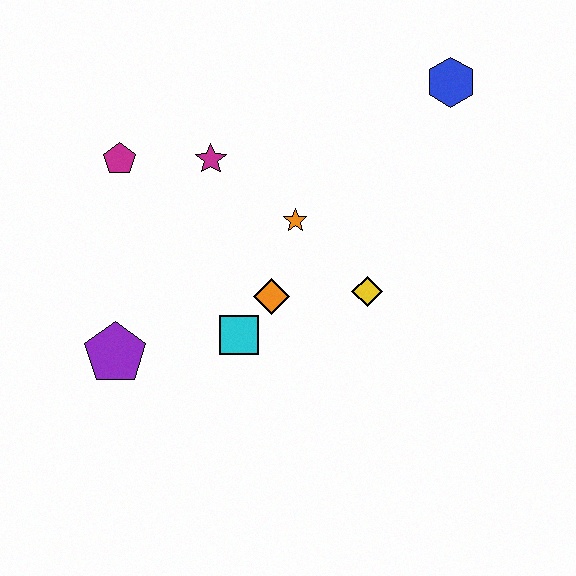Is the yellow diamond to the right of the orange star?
Yes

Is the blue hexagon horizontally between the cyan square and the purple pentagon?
No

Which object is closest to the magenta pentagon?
The magenta star is closest to the magenta pentagon.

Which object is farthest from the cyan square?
The blue hexagon is farthest from the cyan square.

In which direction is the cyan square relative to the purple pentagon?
The cyan square is to the right of the purple pentagon.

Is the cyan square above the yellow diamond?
No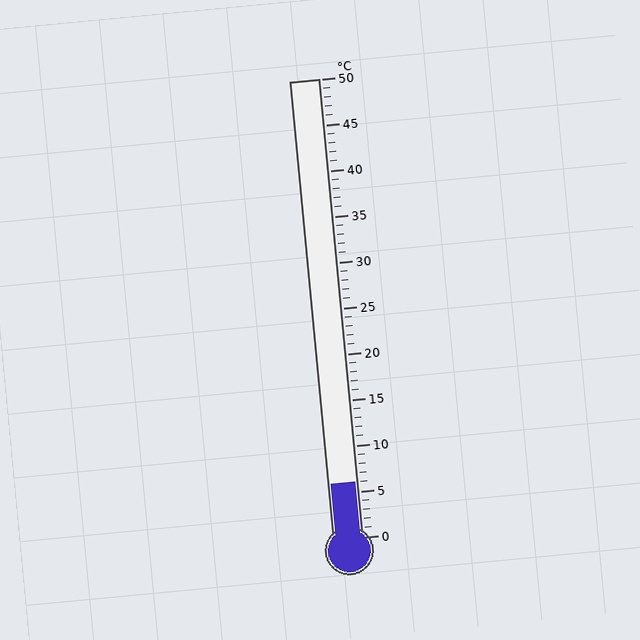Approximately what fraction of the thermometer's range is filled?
The thermometer is filled to approximately 10% of its range.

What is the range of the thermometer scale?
The thermometer scale ranges from 0°C to 50°C.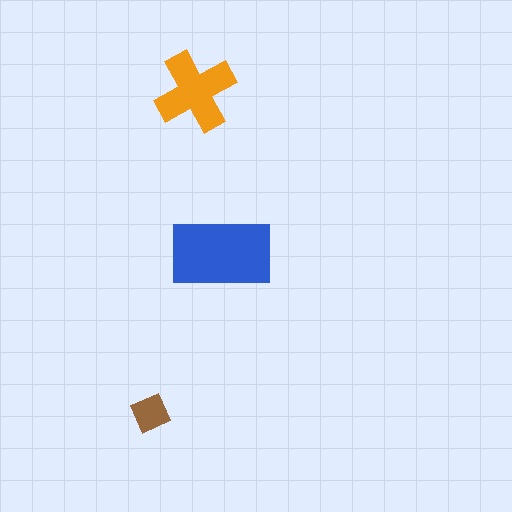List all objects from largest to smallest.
The blue rectangle, the orange cross, the brown square.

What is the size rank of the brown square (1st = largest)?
3rd.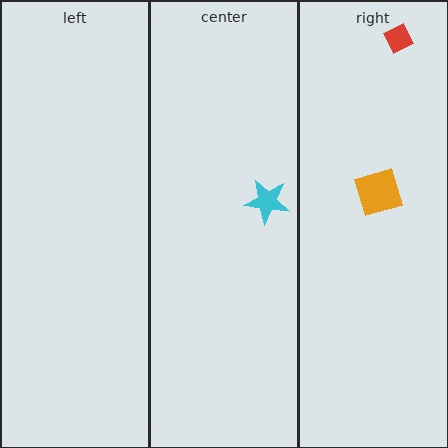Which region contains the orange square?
The right region.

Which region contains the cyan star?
The center region.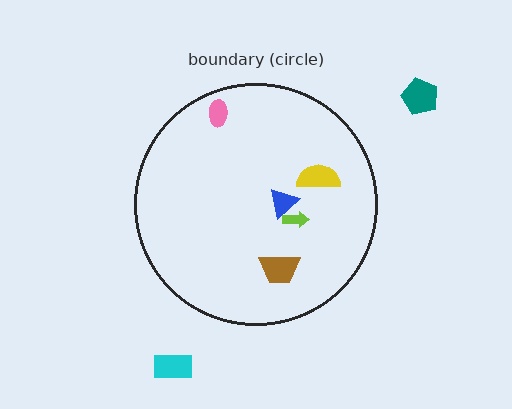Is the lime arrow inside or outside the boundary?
Inside.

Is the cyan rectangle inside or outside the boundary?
Outside.